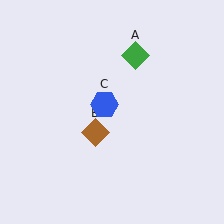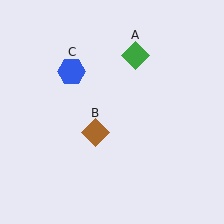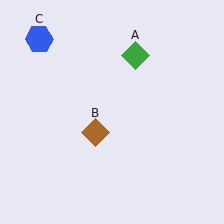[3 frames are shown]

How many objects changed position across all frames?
1 object changed position: blue hexagon (object C).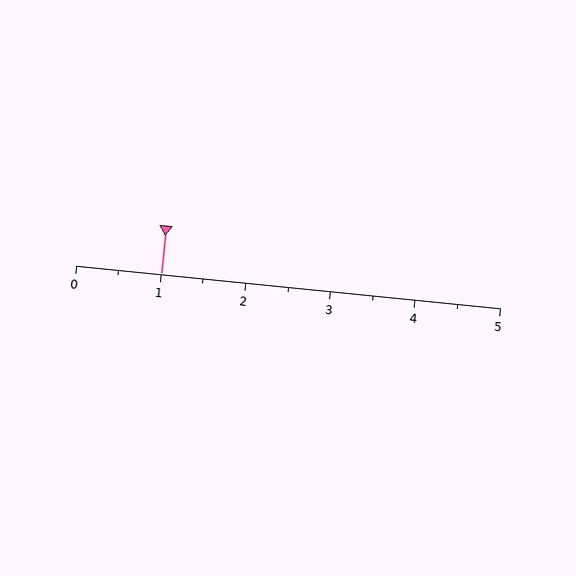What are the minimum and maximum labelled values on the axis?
The axis runs from 0 to 5.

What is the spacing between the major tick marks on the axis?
The major ticks are spaced 1 apart.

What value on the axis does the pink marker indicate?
The marker indicates approximately 1.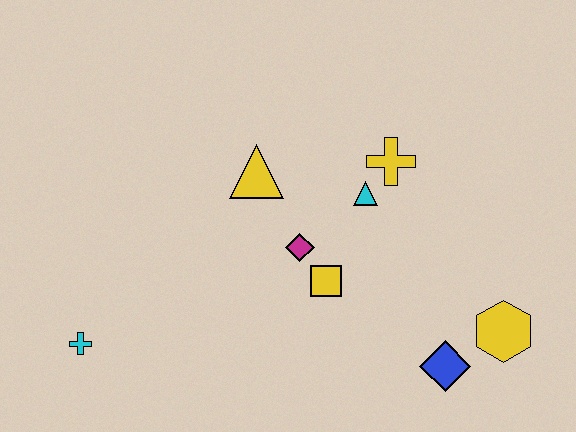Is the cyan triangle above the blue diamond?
Yes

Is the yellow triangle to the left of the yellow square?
Yes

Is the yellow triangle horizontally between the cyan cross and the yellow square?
Yes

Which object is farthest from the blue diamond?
The cyan cross is farthest from the blue diamond.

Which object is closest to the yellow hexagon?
The blue diamond is closest to the yellow hexagon.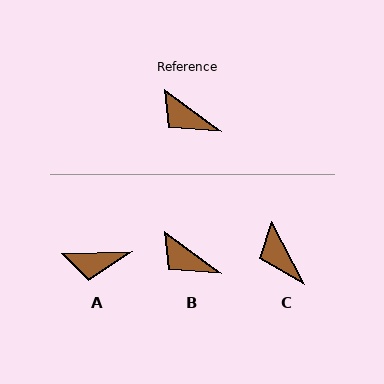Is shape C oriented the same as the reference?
No, it is off by about 25 degrees.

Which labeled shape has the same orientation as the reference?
B.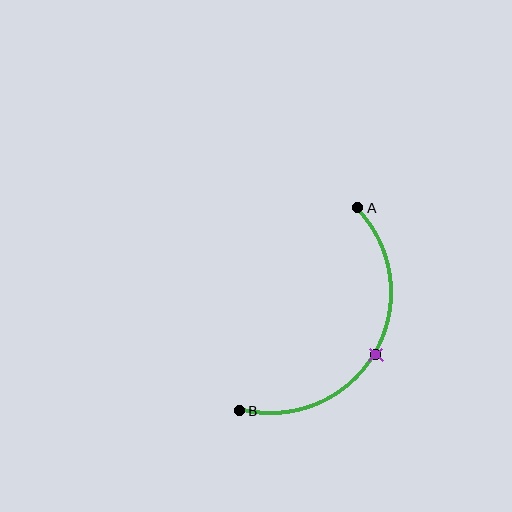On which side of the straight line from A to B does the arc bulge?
The arc bulges to the right of the straight line connecting A and B.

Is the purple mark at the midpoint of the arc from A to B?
Yes. The purple mark lies on the arc at equal arc-length from both A and B — it is the arc midpoint.